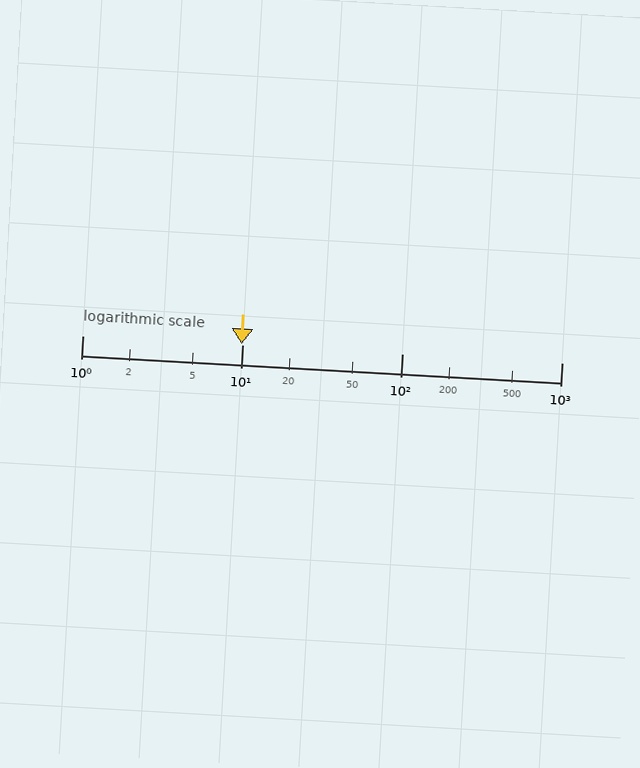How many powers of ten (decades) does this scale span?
The scale spans 3 decades, from 1 to 1000.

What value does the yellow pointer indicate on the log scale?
The pointer indicates approximately 9.9.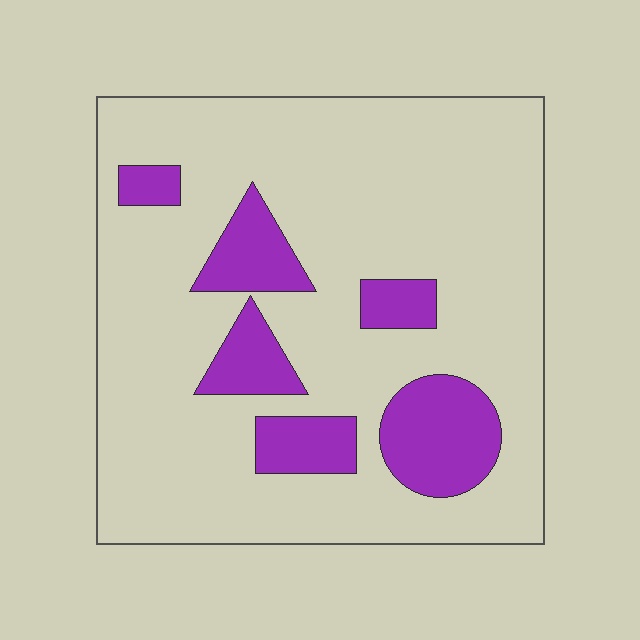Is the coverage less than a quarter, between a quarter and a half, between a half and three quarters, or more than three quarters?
Less than a quarter.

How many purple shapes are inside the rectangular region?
6.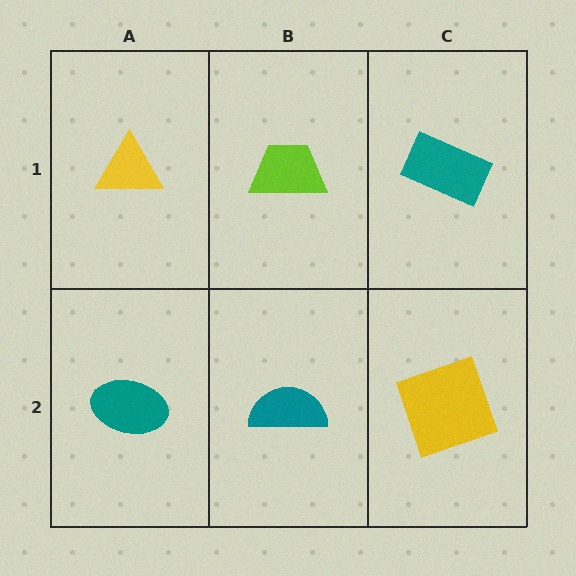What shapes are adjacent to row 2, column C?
A teal rectangle (row 1, column C), a teal semicircle (row 2, column B).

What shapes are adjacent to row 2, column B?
A lime trapezoid (row 1, column B), a teal ellipse (row 2, column A), a yellow square (row 2, column C).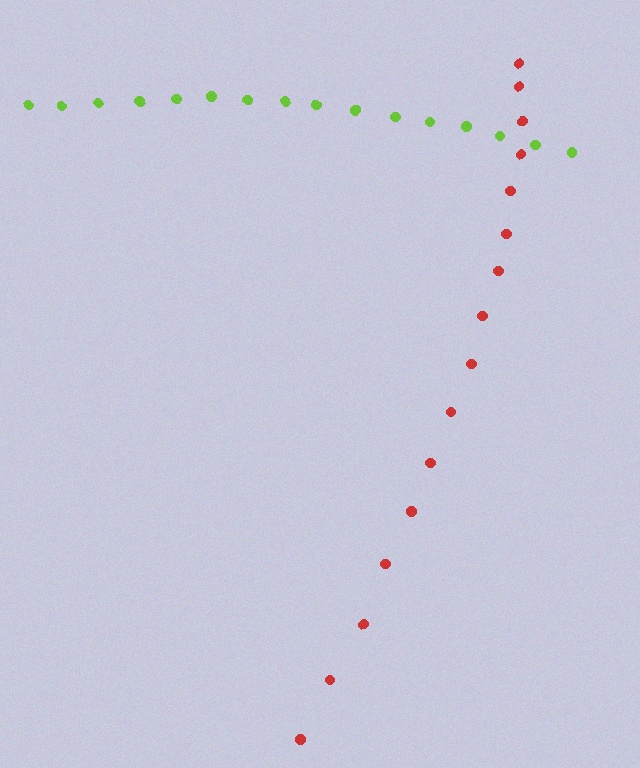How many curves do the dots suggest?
There are 2 distinct paths.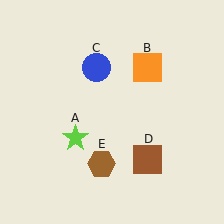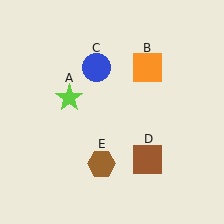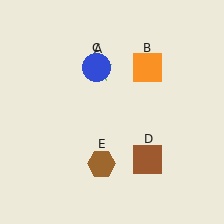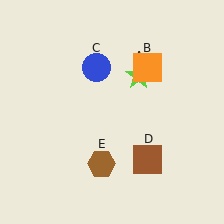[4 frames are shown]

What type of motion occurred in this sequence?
The lime star (object A) rotated clockwise around the center of the scene.